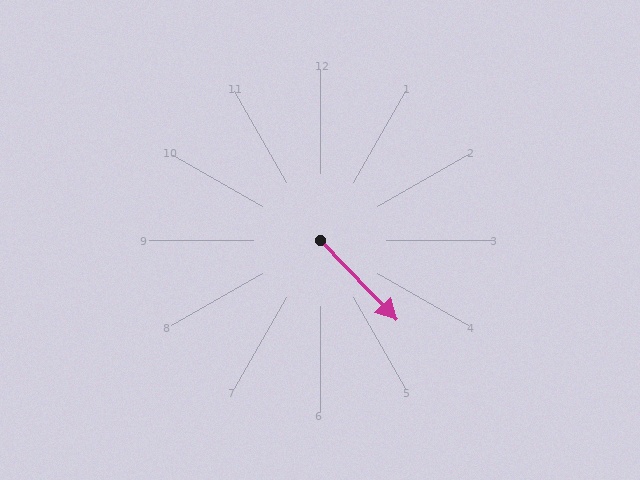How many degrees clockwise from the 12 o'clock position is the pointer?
Approximately 136 degrees.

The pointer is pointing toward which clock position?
Roughly 5 o'clock.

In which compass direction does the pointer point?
Southeast.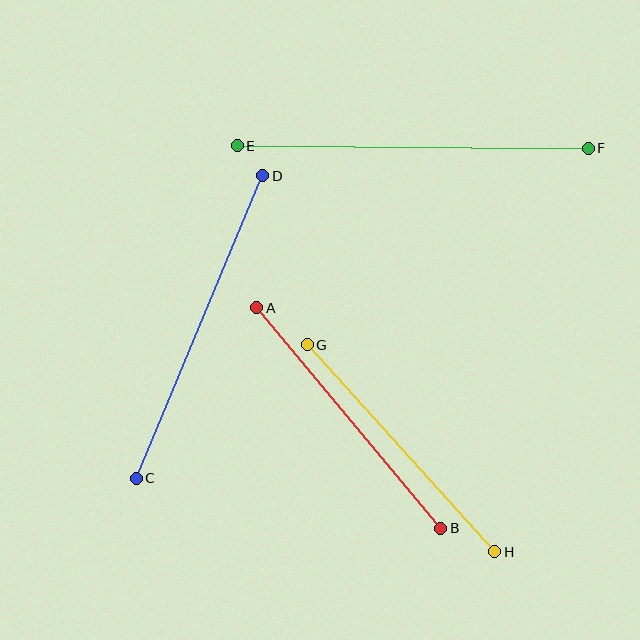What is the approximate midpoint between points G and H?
The midpoint is at approximately (401, 448) pixels.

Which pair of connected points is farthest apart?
Points E and F are farthest apart.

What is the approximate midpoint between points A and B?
The midpoint is at approximately (349, 418) pixels.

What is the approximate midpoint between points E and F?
The midpoint is at approximately (413, 147) pixels.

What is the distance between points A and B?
The distance is approximately 287 pixels.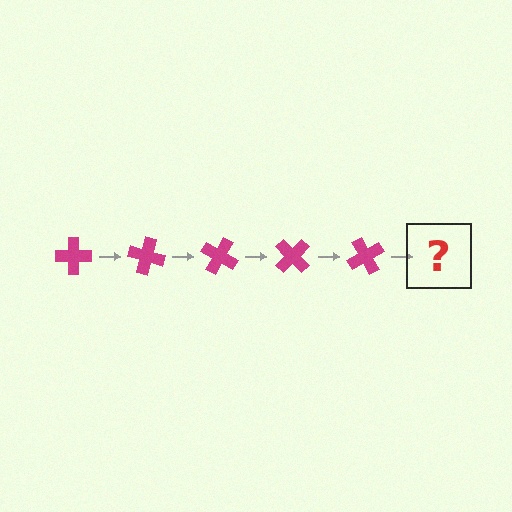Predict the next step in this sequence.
The next step is a magenta cross rotated 75 degrees.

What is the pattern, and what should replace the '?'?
The pattern is that the cross rotates 15 degrees each step. The '?' should be a magenta cross rotated 75 degrees.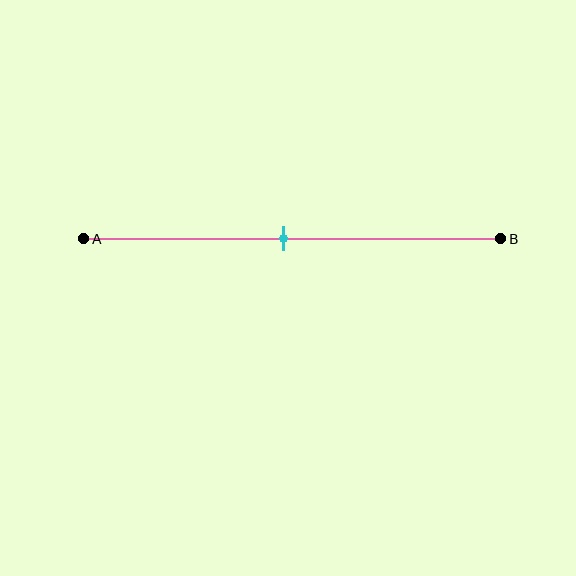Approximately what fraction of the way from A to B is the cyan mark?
The cyan mark is approximately 50% of the way from A to B.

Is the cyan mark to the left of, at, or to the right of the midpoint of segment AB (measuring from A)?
The cyan mark is approximately at the midpoint of segment AB.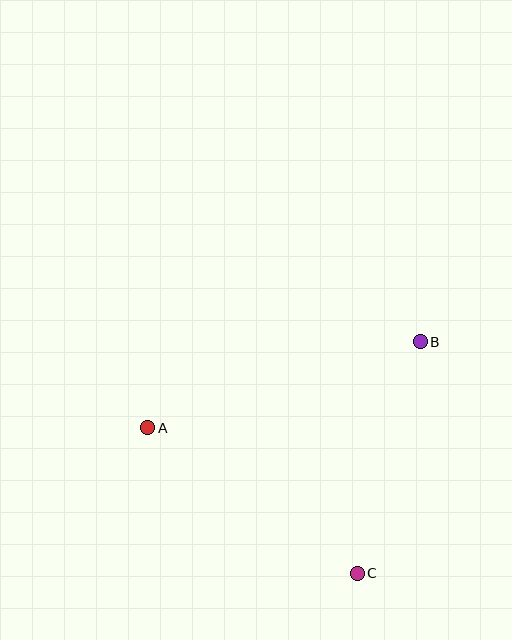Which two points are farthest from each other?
Points A and B are farthest from each other.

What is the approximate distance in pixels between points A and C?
The distance between A and C is approximately 255 pixels.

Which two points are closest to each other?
Points B and C are closest to each other.